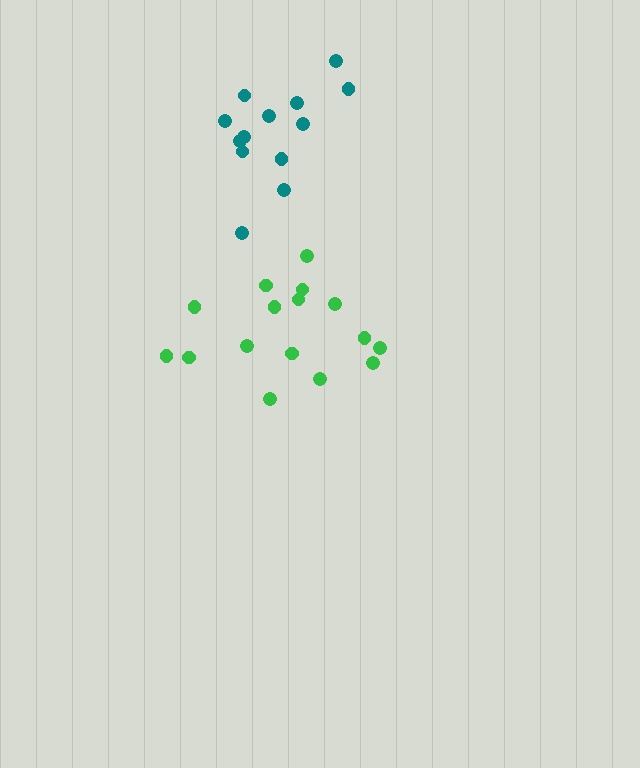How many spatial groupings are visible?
There are 2 spatial groupings.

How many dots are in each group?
Group 1: 16 dots, Group 2: 13 dots (29 total).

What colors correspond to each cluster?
The clusters are colored: green, teal.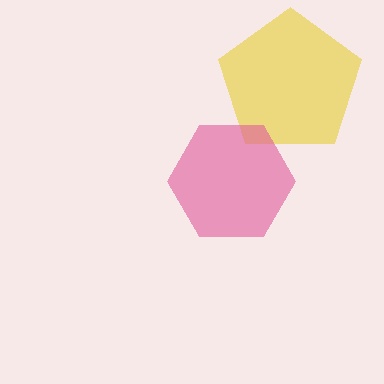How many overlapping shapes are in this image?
There are 2 overlapping shapes in the image.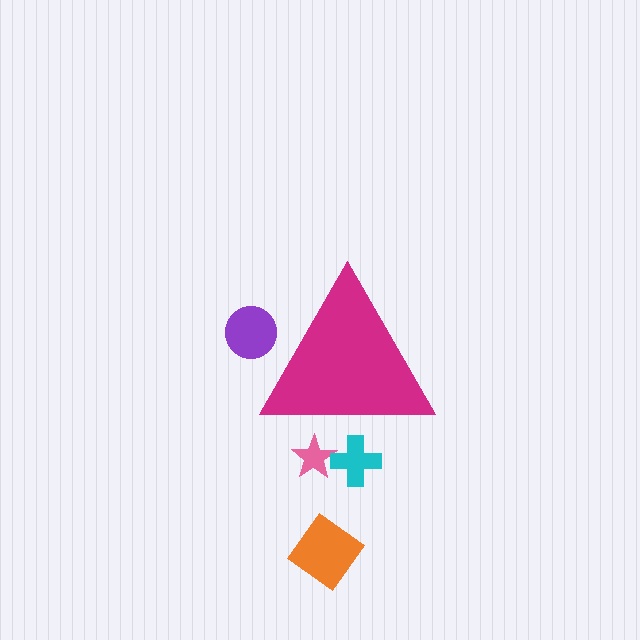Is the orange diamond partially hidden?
No, the orange diamond is fully visible.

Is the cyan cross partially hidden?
Yes, the cyan cross is partially hidden behind the magenta triangle.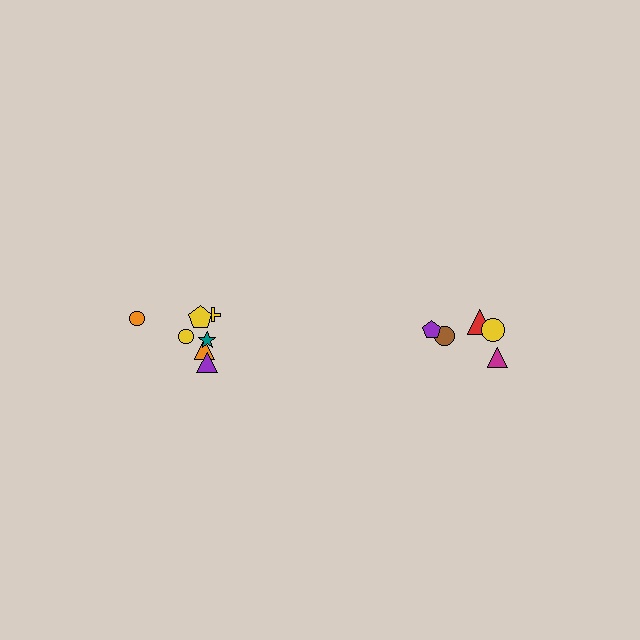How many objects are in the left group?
There are 7 objects.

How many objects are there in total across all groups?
There are 12 objects.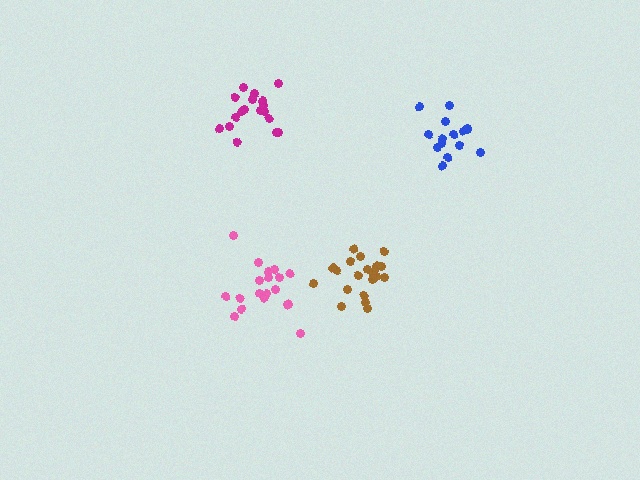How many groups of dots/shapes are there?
There are 4 groups.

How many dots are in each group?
Group 1: 20 dots, Group 2: 19 dots, Group 3: 15 dots, Group 4: 21 dots (75 total).